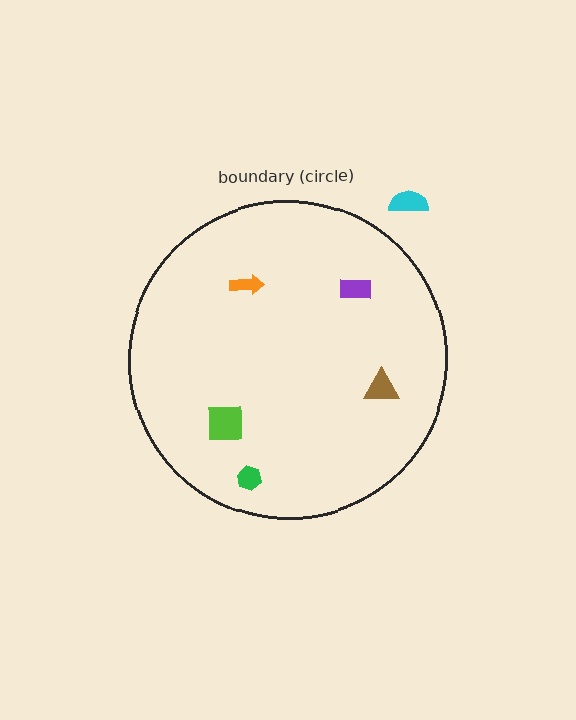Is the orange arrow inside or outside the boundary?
Inside.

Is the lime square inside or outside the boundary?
Inside.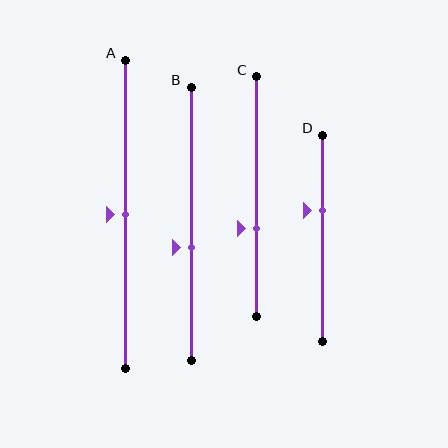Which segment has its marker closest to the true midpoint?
Segment A has its marker closest to the true midpoint.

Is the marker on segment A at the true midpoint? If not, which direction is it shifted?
Yes, the marker on segment A is at the true midpoint.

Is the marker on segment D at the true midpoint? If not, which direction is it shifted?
No, the marker on segment D is shifted upward by about 14% of the segment length.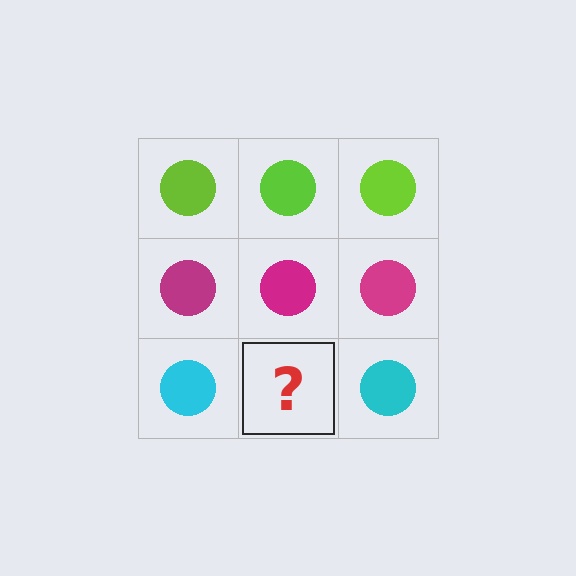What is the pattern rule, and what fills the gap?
The rule is that each row has a consistent color. The gap should be filled with a cyan circle.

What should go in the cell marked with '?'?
The missing cell should contain a cyan circle.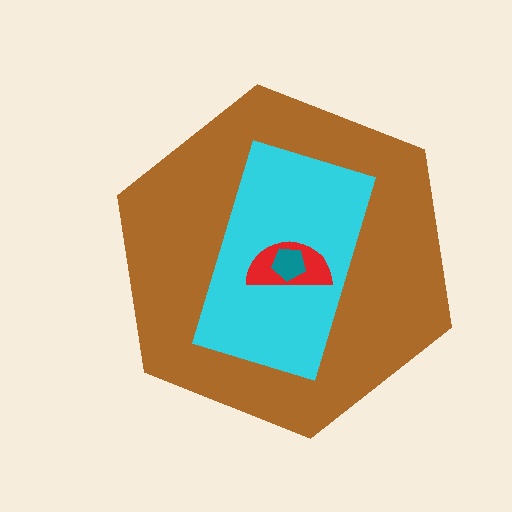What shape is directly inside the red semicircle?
The teal pentagon.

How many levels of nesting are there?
4.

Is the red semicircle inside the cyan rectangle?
Yes.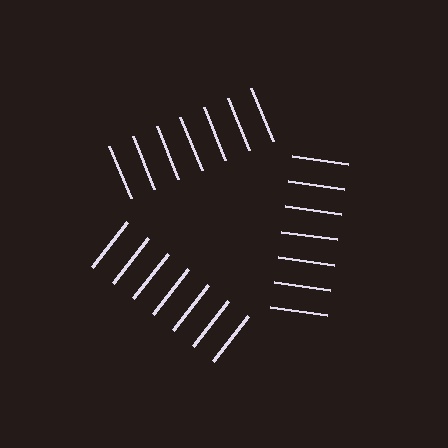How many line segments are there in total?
21 — 7 along each of the 3 edges.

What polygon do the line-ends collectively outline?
An illusory triangle — the line segments terminate on its edges but no continuous stroke is drawn.